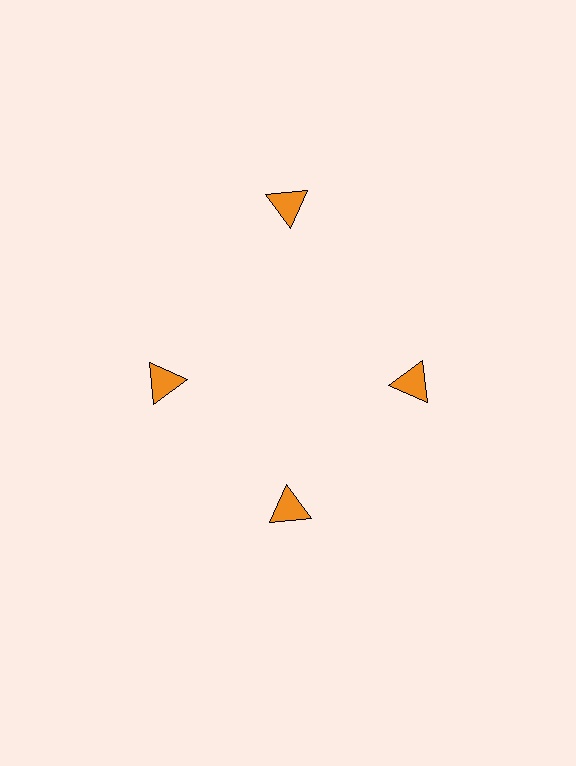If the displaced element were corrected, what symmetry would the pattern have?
It would have 4-fold rotational symmetry — the pattern would map onto itself every 90 degrees.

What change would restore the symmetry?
The symmetry would be restored by moving it inward, back onto the ring so that all 4 triangles sit at equal angles and equal distance from the center.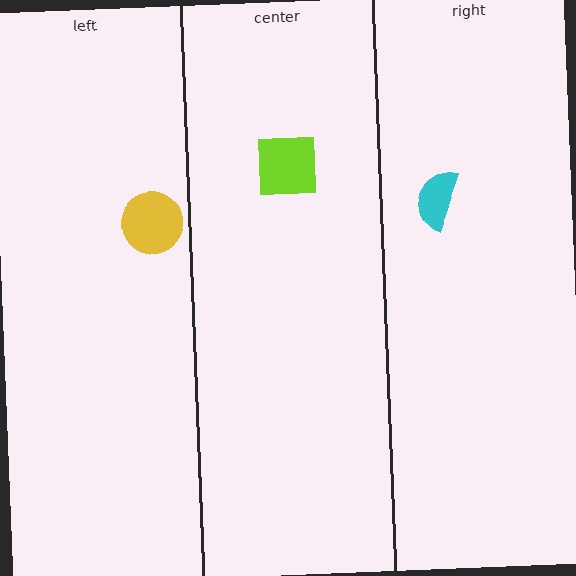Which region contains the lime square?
The center region.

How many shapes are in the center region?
1.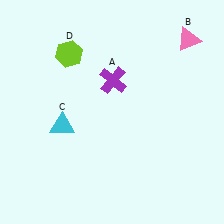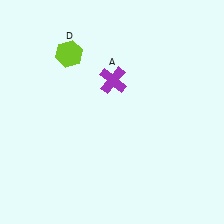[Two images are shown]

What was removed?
The cyan triangle (C), the pink triangle (B) were removed in Image 2.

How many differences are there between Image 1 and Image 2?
There are 2 differences between the two images.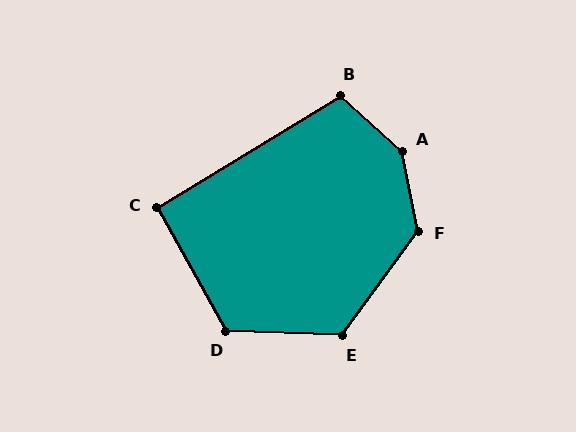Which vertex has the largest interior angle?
A, at approximately 143 degrees.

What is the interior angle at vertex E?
Approximately 124 degrees (obtuse).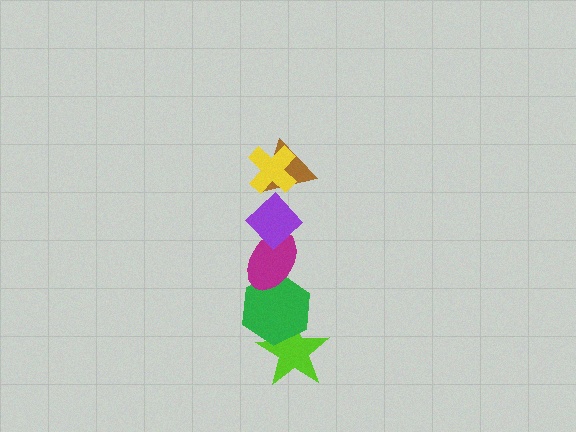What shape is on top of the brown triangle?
The yellow cross is on top of the brown triangle.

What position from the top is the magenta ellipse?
The magenta ellipse is 4th from the top.